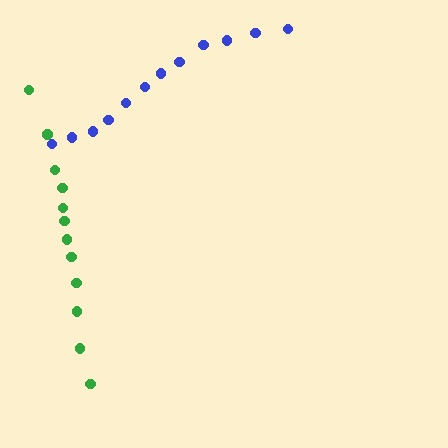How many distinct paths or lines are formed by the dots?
There are 2 distinct paths.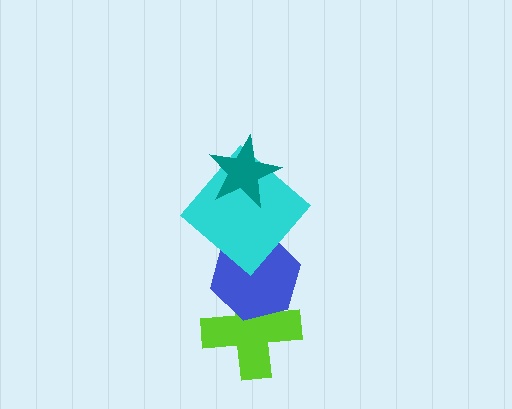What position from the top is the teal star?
The teal star is 1st from the top.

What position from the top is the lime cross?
The lime cross is 4th from the top.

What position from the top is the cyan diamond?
The cyan diamond is 2nd from the top.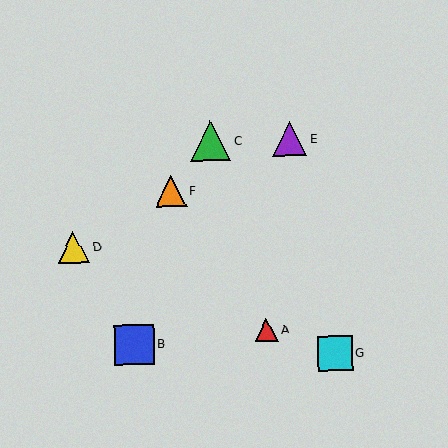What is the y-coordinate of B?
Object B is at y≈344.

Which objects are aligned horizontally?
Objects C, E are aligned horizontally.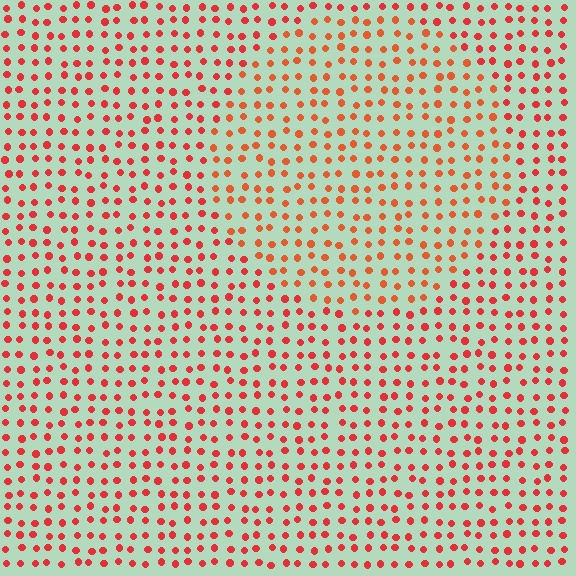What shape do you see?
I see a circle.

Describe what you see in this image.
The image is filled with small red elements in a uniform arrangement. A circle-shaped region is visible where the elements are tinted to a slightly different hue, forming a subtle color boundary.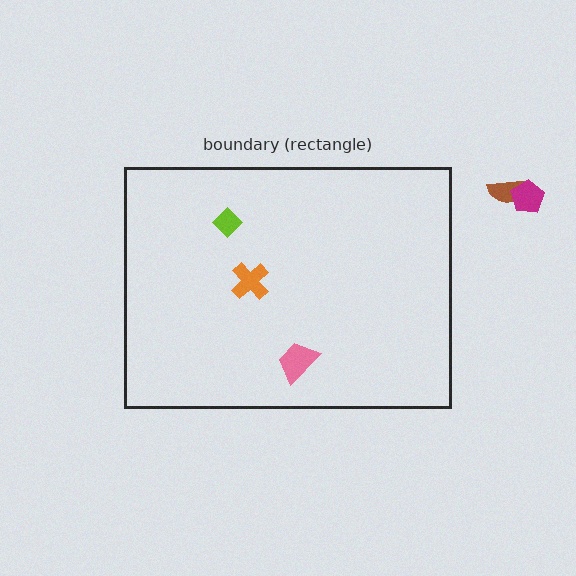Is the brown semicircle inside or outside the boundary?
Outside.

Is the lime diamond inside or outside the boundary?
Inside.